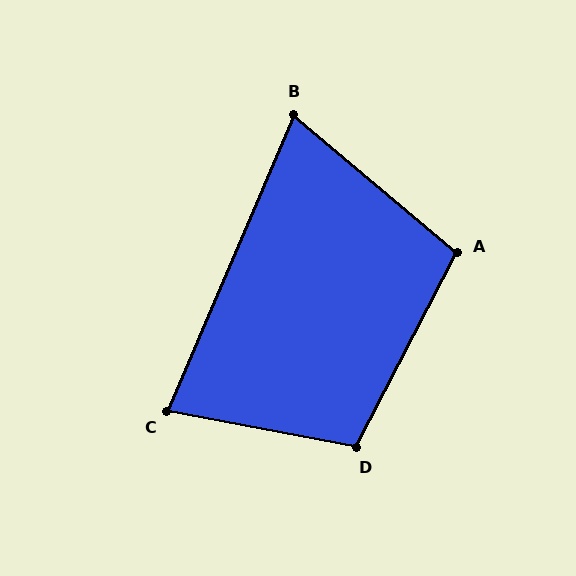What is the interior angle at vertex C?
Approximately 77 degrees (acute).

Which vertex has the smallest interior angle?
B, at approximately 73 degrees.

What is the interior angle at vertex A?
Approximately 103 degrees (obtuse).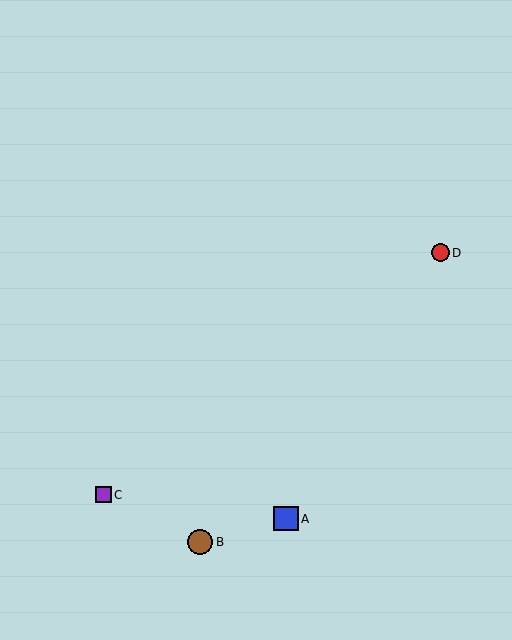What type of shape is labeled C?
Shape C is a purple square.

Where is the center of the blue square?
The center of the blue square is at (286, 519).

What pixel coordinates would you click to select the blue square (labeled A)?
Click at (286, 519) to select the blue square A.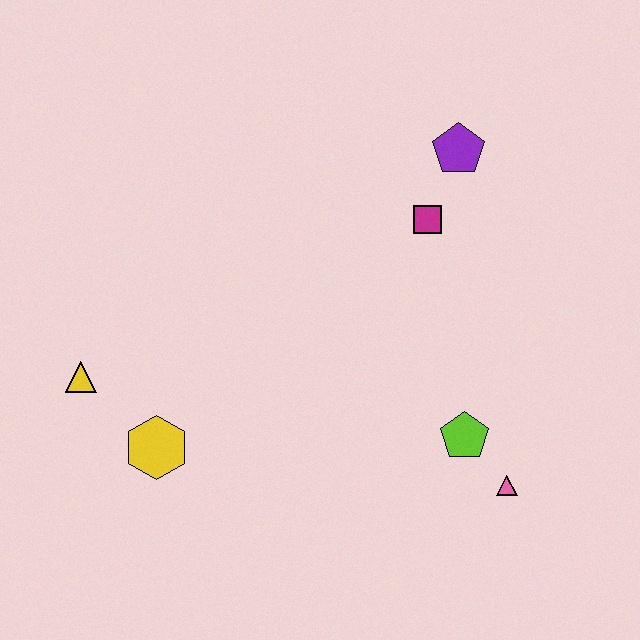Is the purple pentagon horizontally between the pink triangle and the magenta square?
Yes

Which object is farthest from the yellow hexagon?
The purple pentagon is farthest from the yellow hexagon.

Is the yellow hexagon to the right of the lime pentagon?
No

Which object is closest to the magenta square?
The purple pentagon is closest to the magenta square.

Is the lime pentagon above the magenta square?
No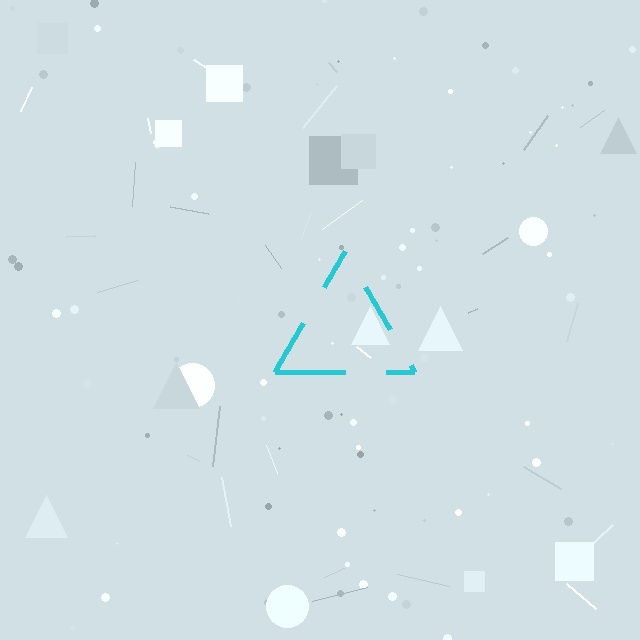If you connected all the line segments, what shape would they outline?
They would outline a triangle.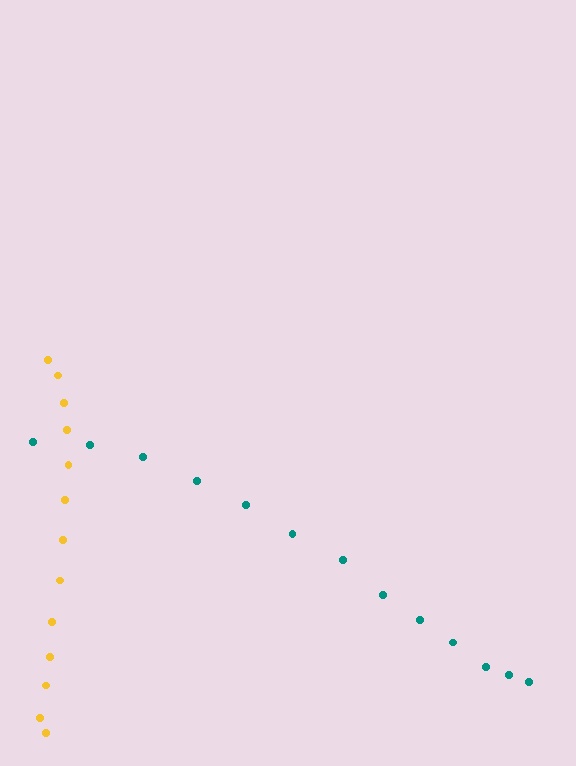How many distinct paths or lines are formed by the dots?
There are 2 distinct paths.